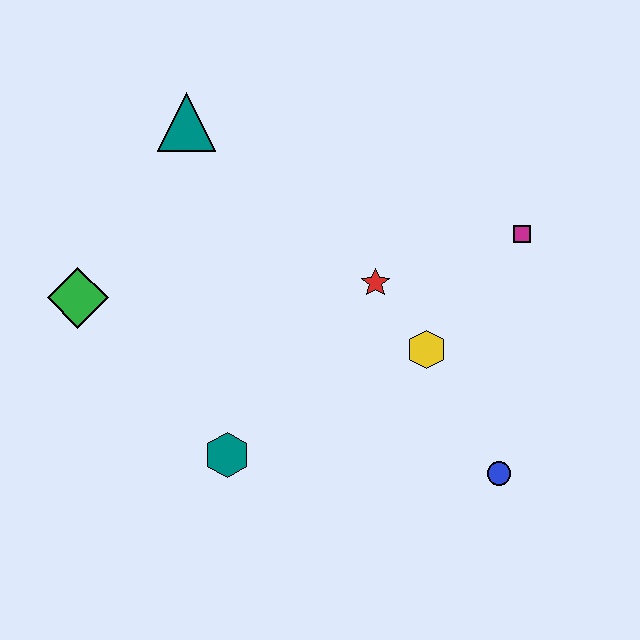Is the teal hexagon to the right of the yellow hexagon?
No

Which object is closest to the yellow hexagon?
The red star is closest to the yellow hexagon.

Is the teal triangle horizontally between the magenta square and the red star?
No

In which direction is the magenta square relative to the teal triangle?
The magenta square is to the right of the teal triangle.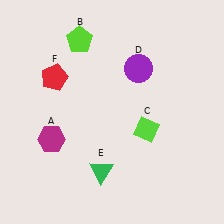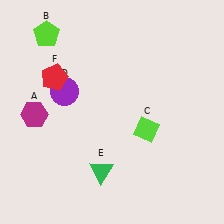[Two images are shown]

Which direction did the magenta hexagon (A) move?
The magenta hexagon (A) moved up.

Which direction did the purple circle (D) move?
The purple circle (D) moved left.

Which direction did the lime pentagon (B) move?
The lime pentagon (B) moved left.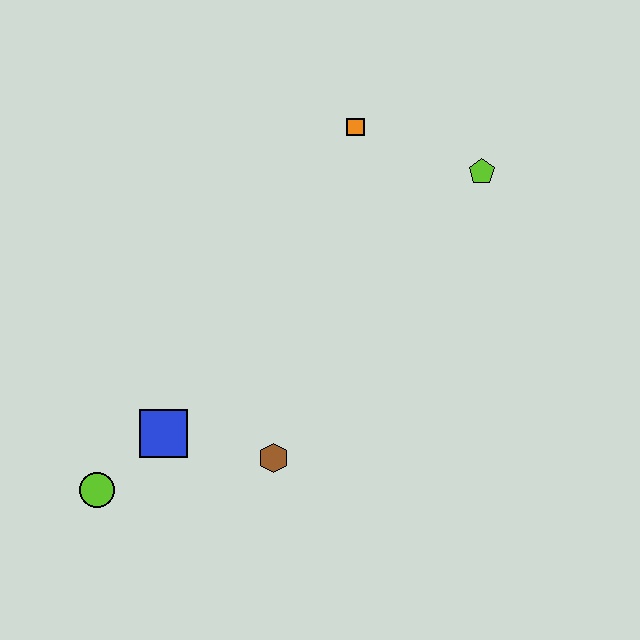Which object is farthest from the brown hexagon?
The lime pentagon is farthest from the brown hexagon.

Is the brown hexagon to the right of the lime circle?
Yes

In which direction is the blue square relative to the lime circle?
The blue square is to the right of the lime circle.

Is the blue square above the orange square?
No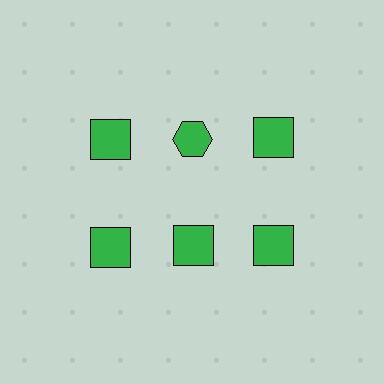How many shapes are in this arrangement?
There are 6 shapes arranged in a grid pattern.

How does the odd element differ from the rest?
It has a different shape: hexagon instead of square.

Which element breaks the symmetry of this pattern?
The green hexagon in the top row, second from left column breaks the symmetry. All other shapes are green squares.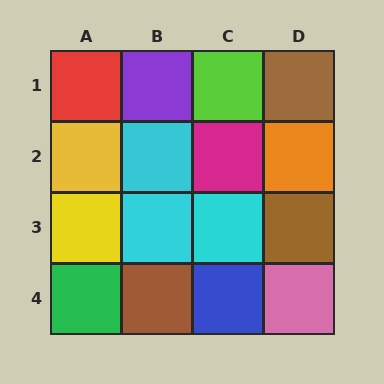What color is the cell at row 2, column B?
Cyan.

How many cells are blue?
1 cell is blue.